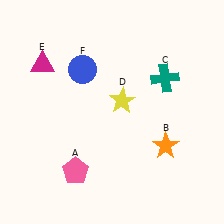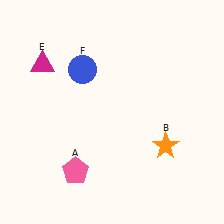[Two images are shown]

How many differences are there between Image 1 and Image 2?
There are 2 differences between the two images.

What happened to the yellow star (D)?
The yellow star (D) was removed in Image 2. It was in the top-right area of Image 1.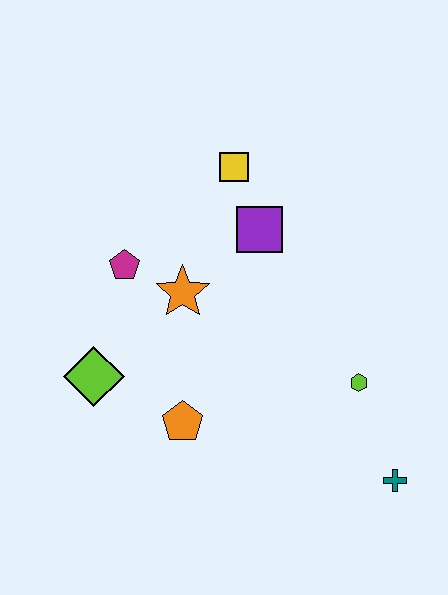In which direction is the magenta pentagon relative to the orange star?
The magenta pentagon is to the left of the orange star.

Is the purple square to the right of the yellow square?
Yes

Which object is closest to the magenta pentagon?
The orange star is closest to the magenta pentagon.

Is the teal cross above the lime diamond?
No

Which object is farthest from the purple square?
The teal cross is farthest from the purple square.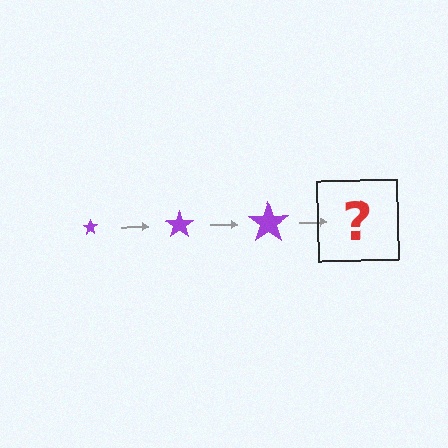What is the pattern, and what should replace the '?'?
The pattern is that the star gets progressively larger each step. The '?' should be a purple star, larger than the previous one.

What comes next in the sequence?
The next element should be a purple star, larger than the previous one.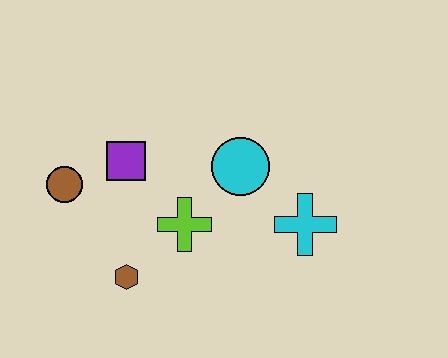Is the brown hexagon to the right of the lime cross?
No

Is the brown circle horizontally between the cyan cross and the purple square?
No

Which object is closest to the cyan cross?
The cyan circle is closest to the cyan cross.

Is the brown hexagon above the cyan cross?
No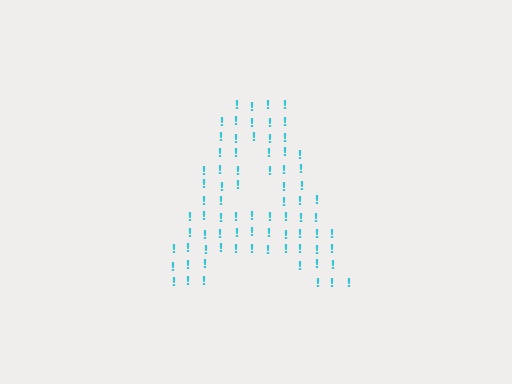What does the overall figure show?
The overall figure shows the letter A.